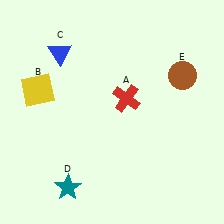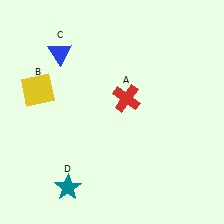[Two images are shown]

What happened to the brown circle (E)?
The brown circle (E) was removed in Image 2. It was in the top-right area of Image 1.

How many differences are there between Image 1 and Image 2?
There is 1 difference between the two images.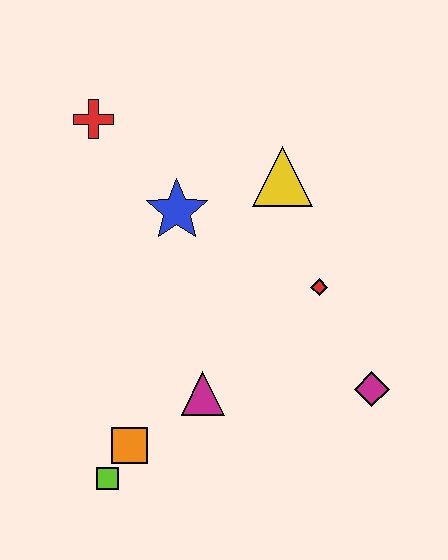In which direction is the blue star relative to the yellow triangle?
The blue star is to the left of the yellow triangle.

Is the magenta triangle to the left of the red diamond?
Yes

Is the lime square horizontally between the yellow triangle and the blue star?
No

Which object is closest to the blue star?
The yellow triangle is closest to the blue star.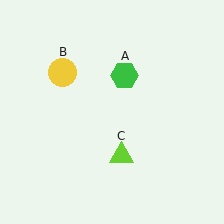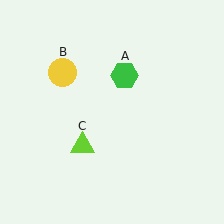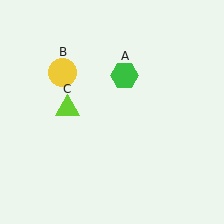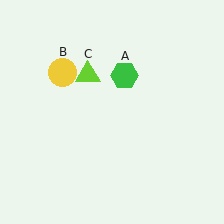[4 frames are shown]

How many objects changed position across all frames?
1 object changed position: lime triangle (object C).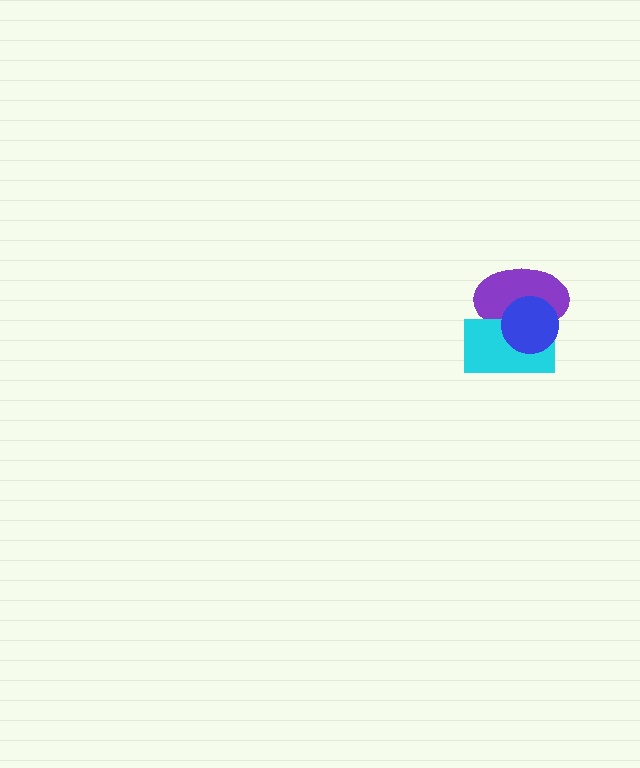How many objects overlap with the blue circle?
2 objects overlap with the blue circle.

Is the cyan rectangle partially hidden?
Yes, it is partially covered by another shape.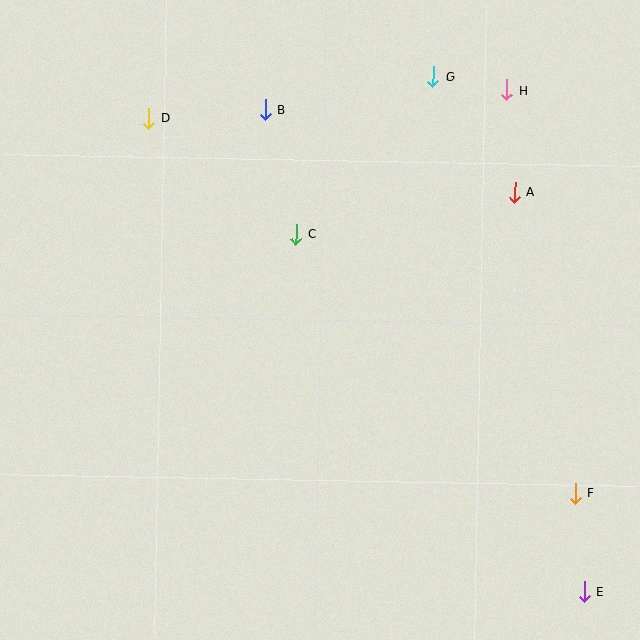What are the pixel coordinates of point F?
Point F is at (575, 493).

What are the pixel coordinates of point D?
Point D is at (149, 118).